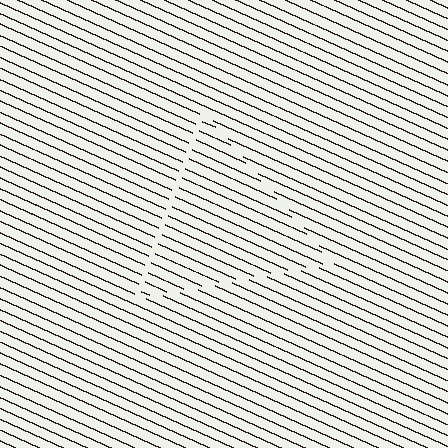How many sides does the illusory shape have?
3 sides — the line-ends trace a triangle.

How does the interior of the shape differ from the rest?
The interior of the shape contains the same grating, shifted by half a period — the contour is defined by the phase discontinuity where line-ends from the inner and outer gratings abut.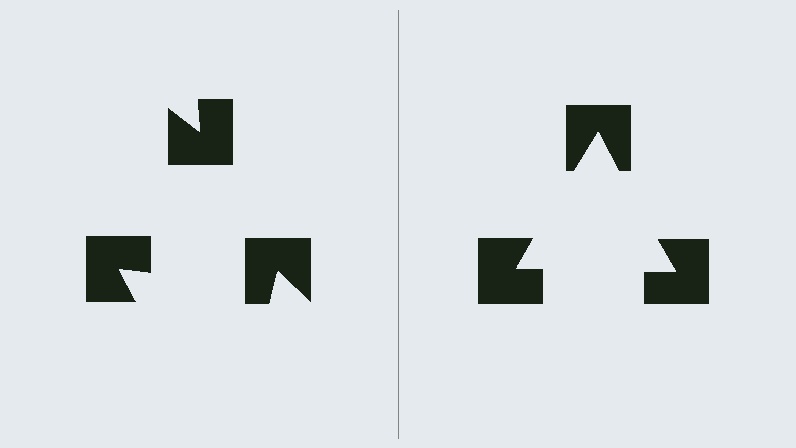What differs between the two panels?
The notched squares are positioned identically on both sides; only the wedge orientations differ. On the right they align to a triangle; on the left they are misaligned.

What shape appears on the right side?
An illusory triangle.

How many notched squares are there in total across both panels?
6 — 3 on each side.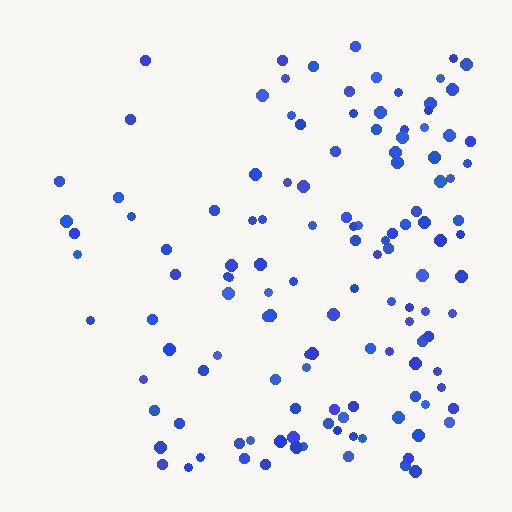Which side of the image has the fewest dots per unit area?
The left.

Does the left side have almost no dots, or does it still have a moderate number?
Still a moderate number, just noticeably fewer than the right.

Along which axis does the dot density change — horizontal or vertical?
Horizontal.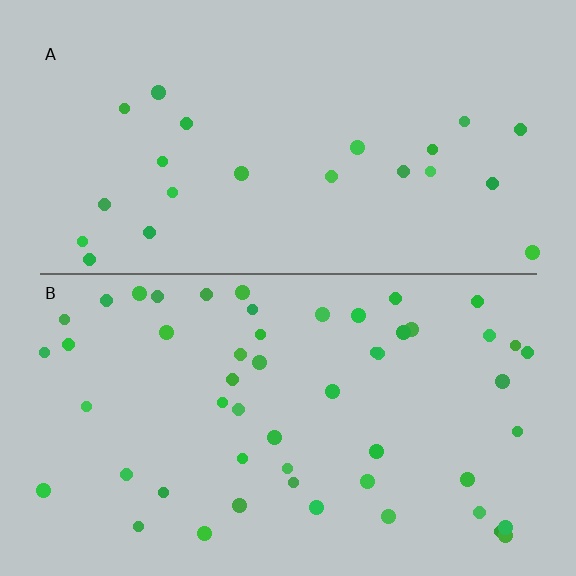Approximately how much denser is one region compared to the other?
Approximately 2.3× — region B over region A.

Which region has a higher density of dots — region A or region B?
B (the bottom).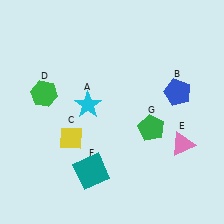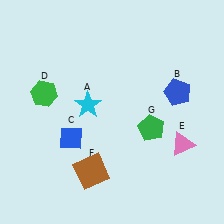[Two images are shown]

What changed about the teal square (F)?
In Image 1, F is teal. In Image 2, it changed to brown.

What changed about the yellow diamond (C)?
In Image 1, C is yellow. In Image 2, it changed to blue.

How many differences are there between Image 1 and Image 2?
There are 2 differences between the two images.